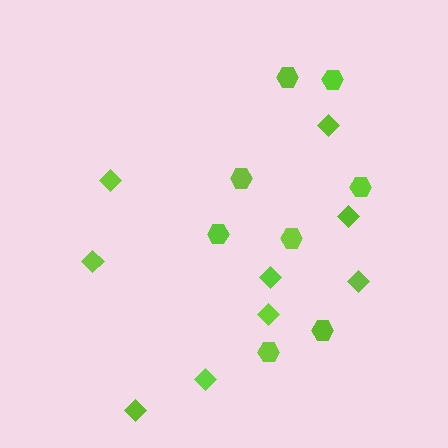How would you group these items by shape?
There are 2 groups: one group of diamonds (9) and one group of hexagons (8).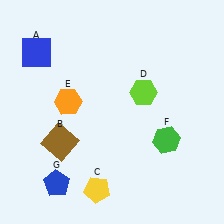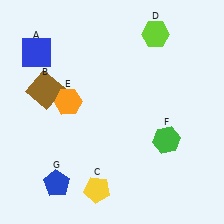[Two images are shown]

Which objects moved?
The objects that moved are: the brown square (B), the lime hexagon (D).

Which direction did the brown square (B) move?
The brown square (B) moved up.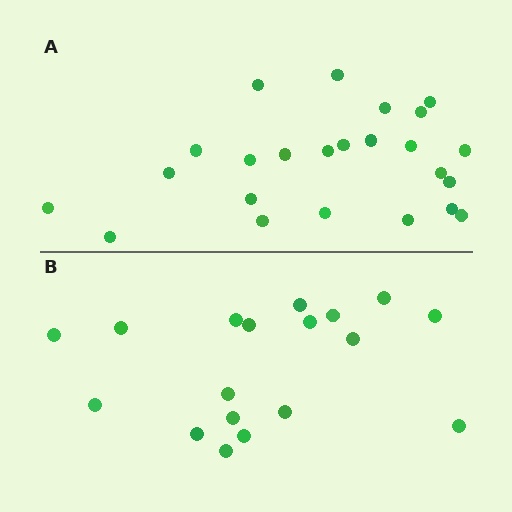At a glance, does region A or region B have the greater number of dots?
Region A (the top region) has more dots.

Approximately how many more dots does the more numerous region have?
Region A has about 6 more dots than region B.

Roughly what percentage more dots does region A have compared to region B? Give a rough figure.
About 35% more.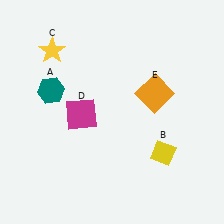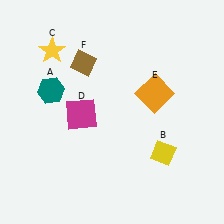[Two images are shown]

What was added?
A brown diamond (F) was added in Image 2.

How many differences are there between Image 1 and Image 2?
There is 1 difference between the two images.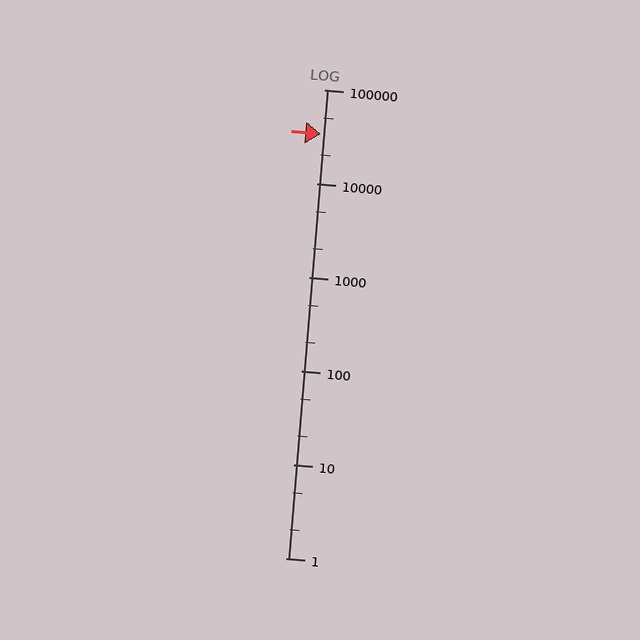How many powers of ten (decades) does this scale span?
The scale spans 5 decades, from 1 to 100000.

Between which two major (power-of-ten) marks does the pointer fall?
The pointer is between 10000 and 100000.